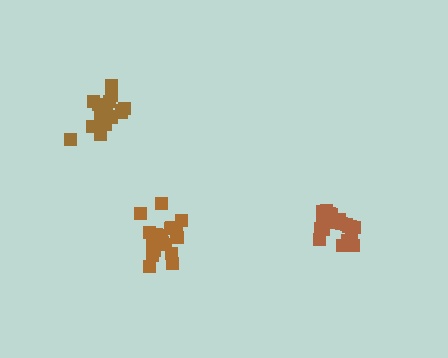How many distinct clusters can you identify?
There are 3 distinct clusters.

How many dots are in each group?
Group 1: 17 dots, Group 2: 21 dots, Group 3: 21 dots (59 total).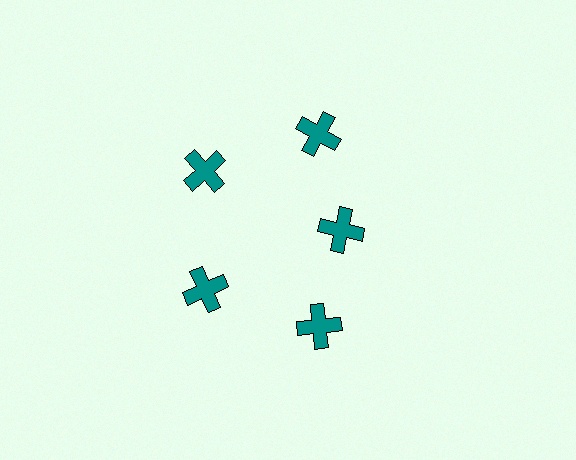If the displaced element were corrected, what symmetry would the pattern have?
It would have 5-fold rotational symmetry — the pattern would map onto itself every 72 degrees.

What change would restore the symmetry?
The symmetry would be restored by moving it outward, back onto the ring so that all 5 crosses sit at equal angles and equal distance from the center.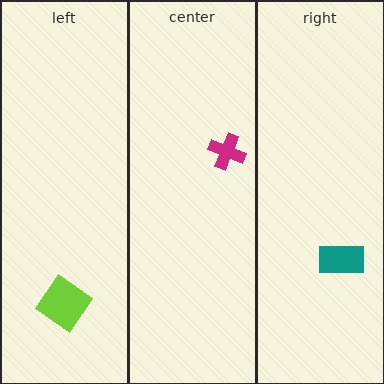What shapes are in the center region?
The magenta cross.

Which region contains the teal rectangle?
The right region.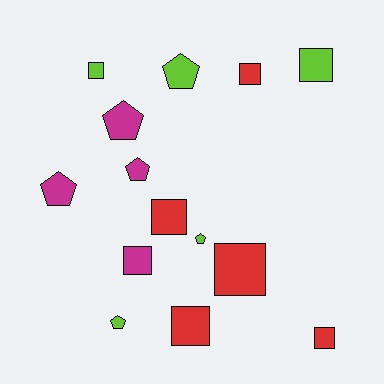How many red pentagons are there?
There are no red pentagons.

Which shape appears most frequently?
Square, with 8 objects.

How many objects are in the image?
There are 14 objects.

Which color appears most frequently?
Red, with 5 objects.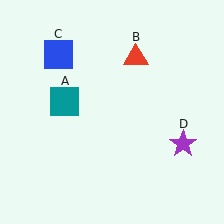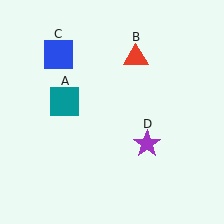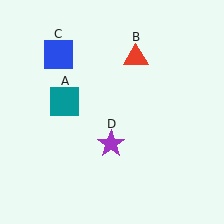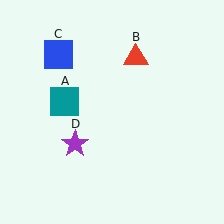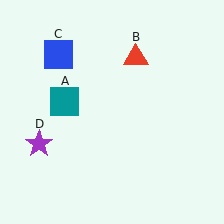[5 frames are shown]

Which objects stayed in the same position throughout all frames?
Teal square (object A) and red triangle (object B) and blue square (object C) remained stationary.